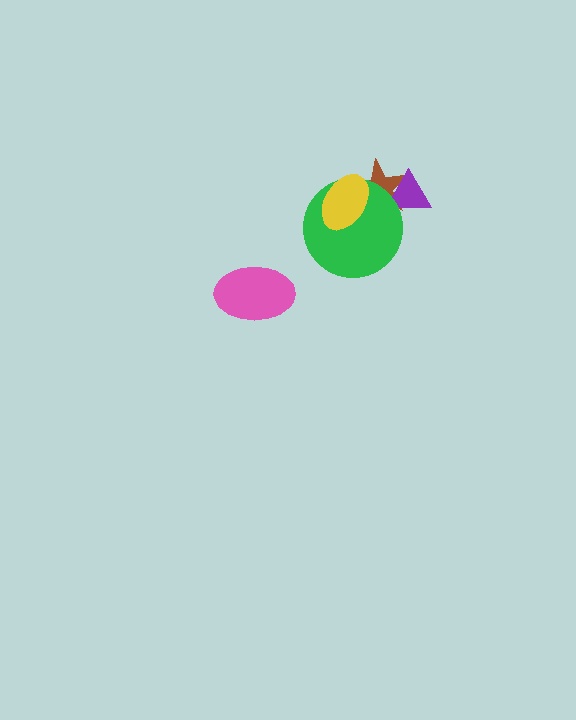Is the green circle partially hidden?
Yes, it is partially covered by another shape.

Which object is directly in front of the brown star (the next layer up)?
The purple triangle is directly in front of the brown star.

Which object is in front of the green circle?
The yellow ellipse is in front of the green circle.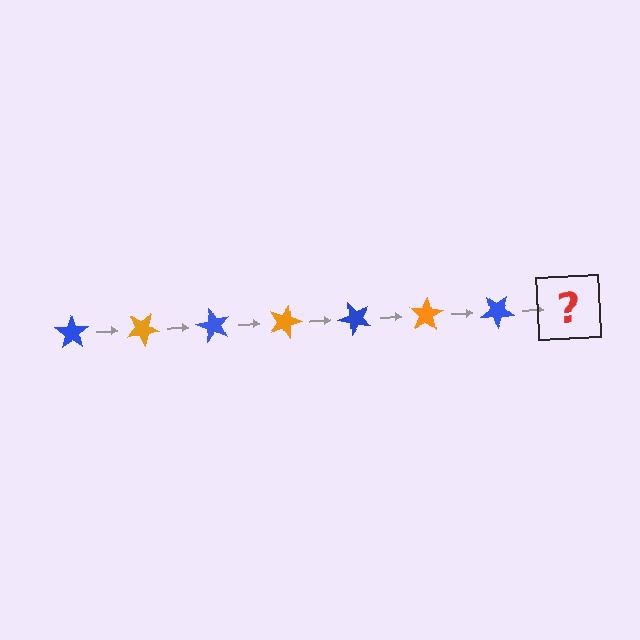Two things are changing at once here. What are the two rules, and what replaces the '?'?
The two rules are that it rotates 30 degrees each step and the color cycles through blue and orange. The '?' should be an orange star, rotated 210 degrees from the start.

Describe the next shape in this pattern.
It should be an orange star, rotated 210 degrees from the start.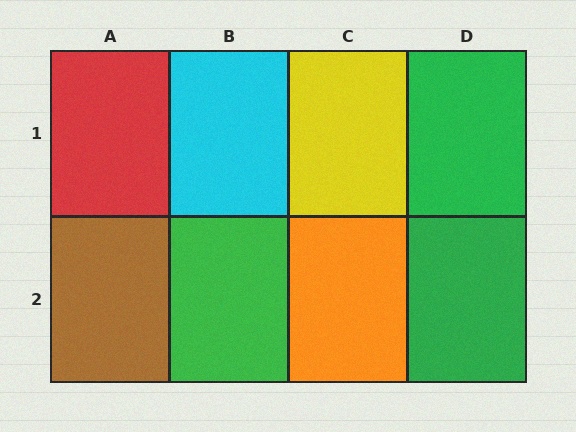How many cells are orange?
1 cell is orange.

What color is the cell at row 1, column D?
Green.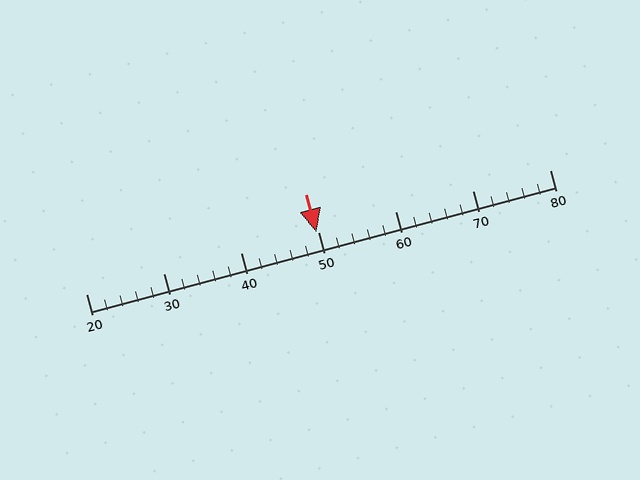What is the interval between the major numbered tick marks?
The major tick marks are spaced 10 units apart.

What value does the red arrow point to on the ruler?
The red arrow points to approximately 50.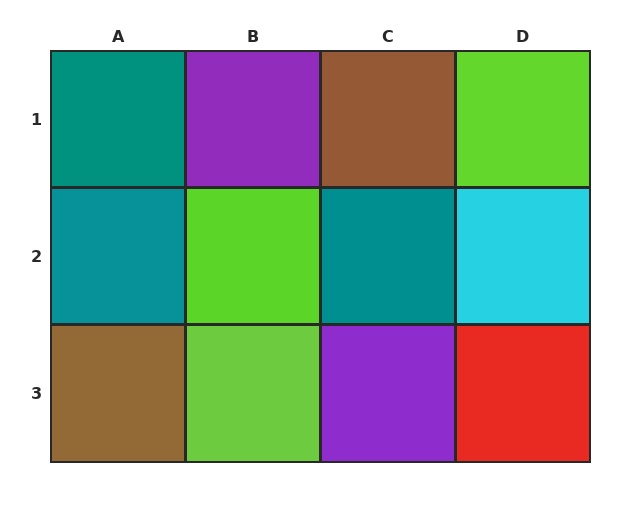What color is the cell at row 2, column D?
Cyan.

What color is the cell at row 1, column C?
Brown.